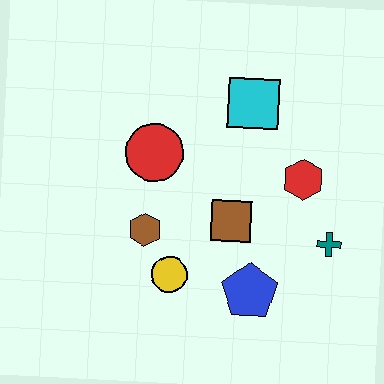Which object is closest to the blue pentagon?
The brown square is closest to the blue pentagon.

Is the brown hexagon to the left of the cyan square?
Yes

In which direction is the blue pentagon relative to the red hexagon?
The blue pentagon is below the red hexagon.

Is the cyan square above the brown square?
Yes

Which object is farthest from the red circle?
The teal cross is farthest from the red circle.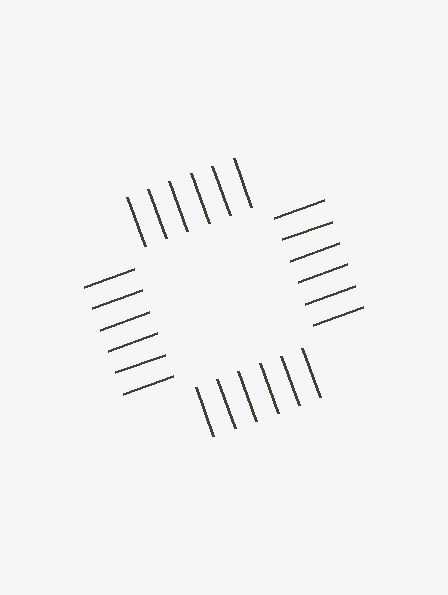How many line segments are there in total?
24 — 6 along each of the 4 edges.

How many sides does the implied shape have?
4 sides — the line-ends trace a square.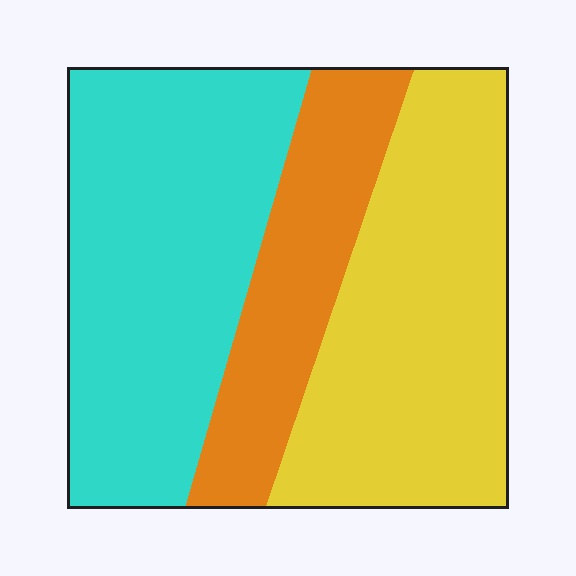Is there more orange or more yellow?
Yellow.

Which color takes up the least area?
Orange, at roughly 20%.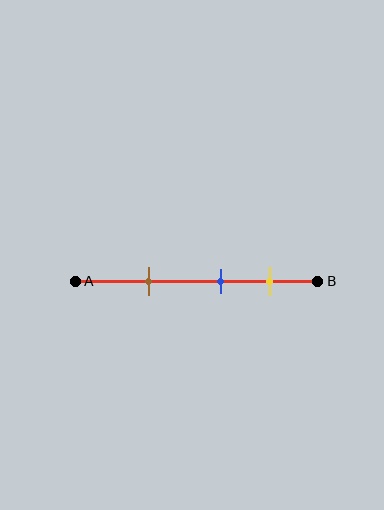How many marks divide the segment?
There are 3 marks dividing the segment.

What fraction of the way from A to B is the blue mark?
The blue mark is approximately 60% (0.6) of the way from A to B.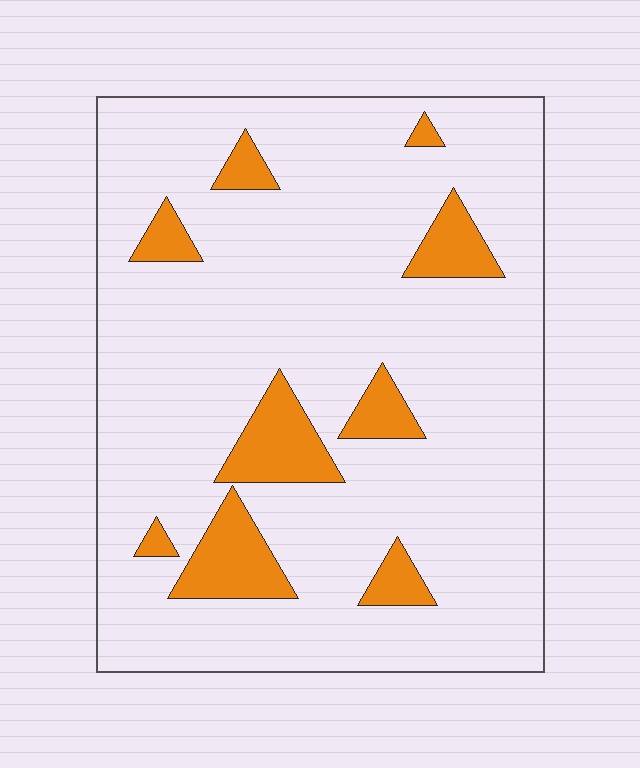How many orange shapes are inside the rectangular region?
9.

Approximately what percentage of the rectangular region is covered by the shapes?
Approximately 15%.